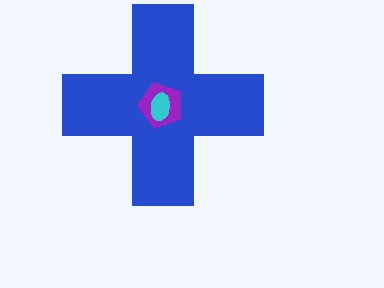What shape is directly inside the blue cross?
The purple pentagon.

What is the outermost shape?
The blue cross.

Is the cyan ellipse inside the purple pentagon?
Yes.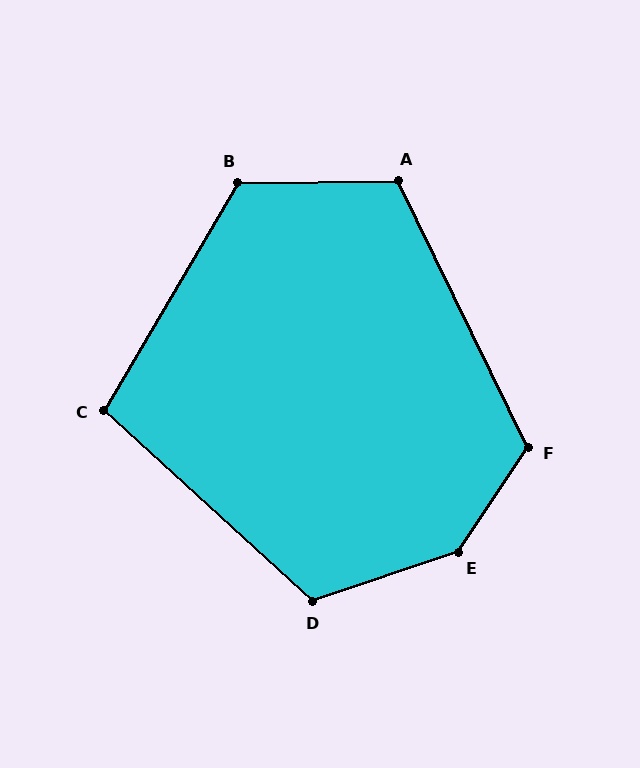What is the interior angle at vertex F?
Approximately 120 degrees (obtuse).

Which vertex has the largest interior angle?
E, at approximately 143 degrees.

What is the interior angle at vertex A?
Approximately 115 degrees (obtuse).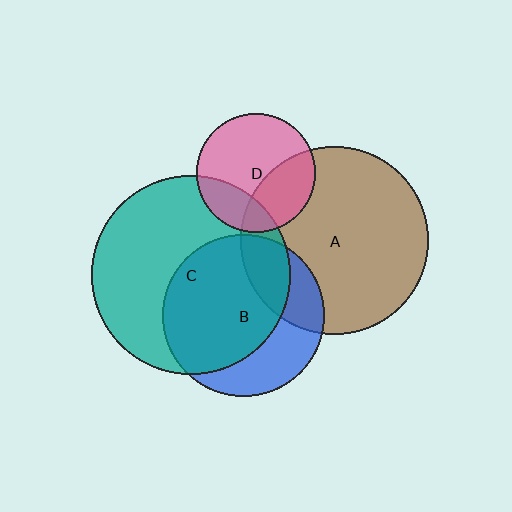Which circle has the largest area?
Circle C (teal).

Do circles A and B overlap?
Yes.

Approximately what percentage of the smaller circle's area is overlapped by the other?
Approximately 25%.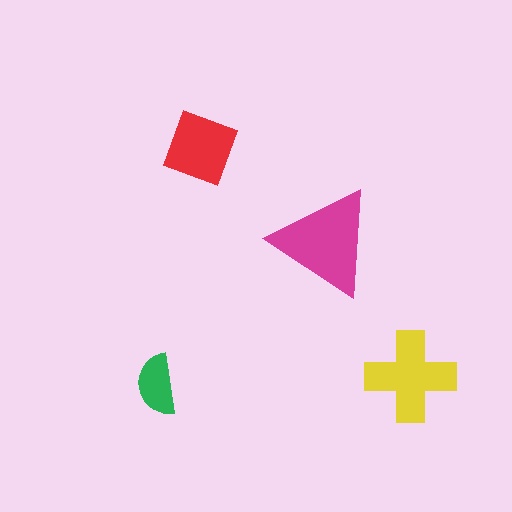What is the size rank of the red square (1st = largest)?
3rd.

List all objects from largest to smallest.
The magenta triangle, the yellow cross, the red square, the green semicircle.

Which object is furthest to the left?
The green semicircle is leftmost.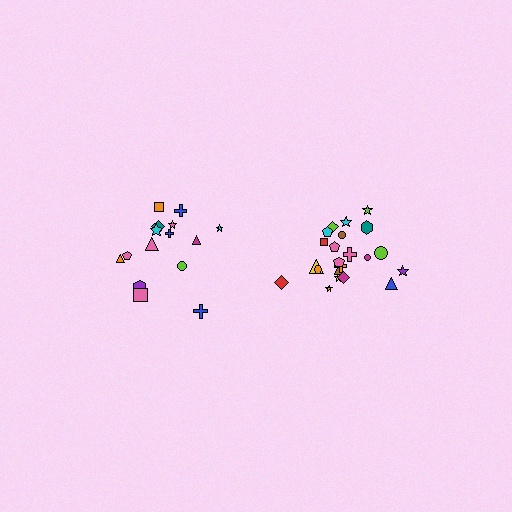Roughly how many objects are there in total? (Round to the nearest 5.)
Roughly 35 objects in total.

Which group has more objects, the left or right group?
The right group.